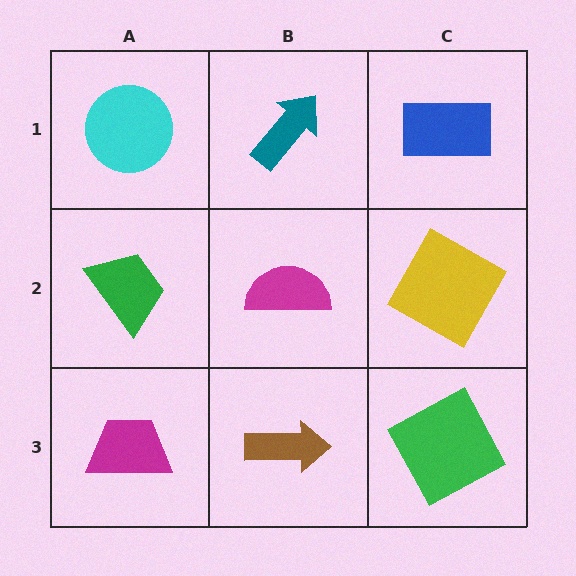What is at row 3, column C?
A green square.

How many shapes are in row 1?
3 shapes.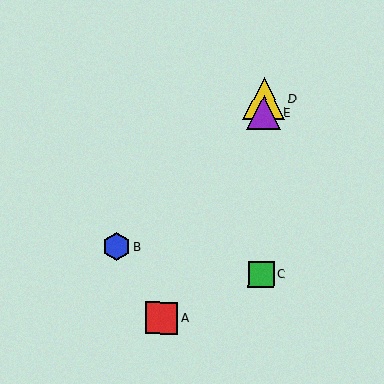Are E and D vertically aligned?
Yes, both are at x≈263.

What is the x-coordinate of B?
Object B is at x≈116.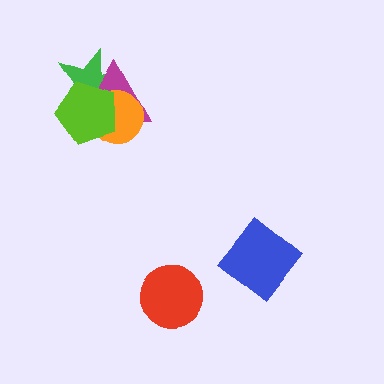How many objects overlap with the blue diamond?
0 objects overlap with the blue diamond.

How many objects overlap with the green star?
3 objects overlap with the green star.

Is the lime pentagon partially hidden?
No, no other shape covers it.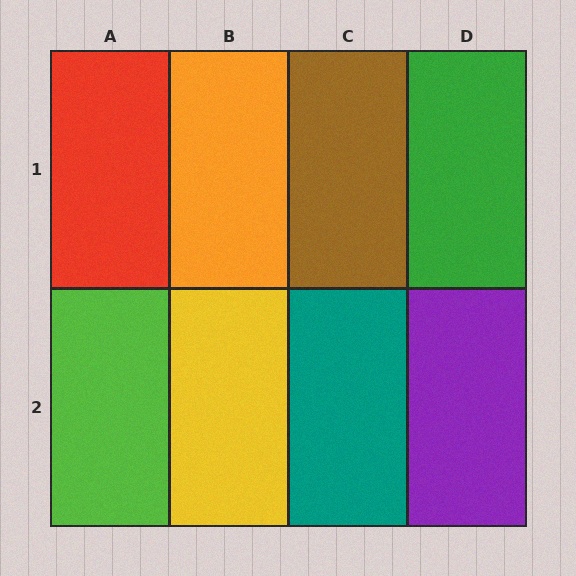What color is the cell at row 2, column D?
Purple.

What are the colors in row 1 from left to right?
Red, orange, brown, green.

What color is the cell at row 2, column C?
Teal.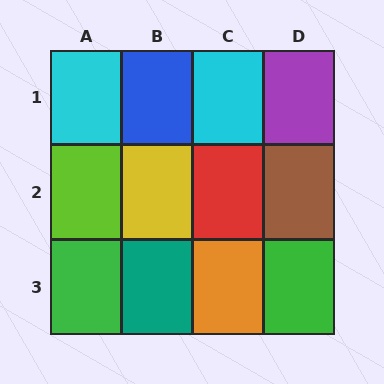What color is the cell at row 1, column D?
Purple.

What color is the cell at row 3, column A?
Green.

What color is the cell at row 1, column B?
Blue.